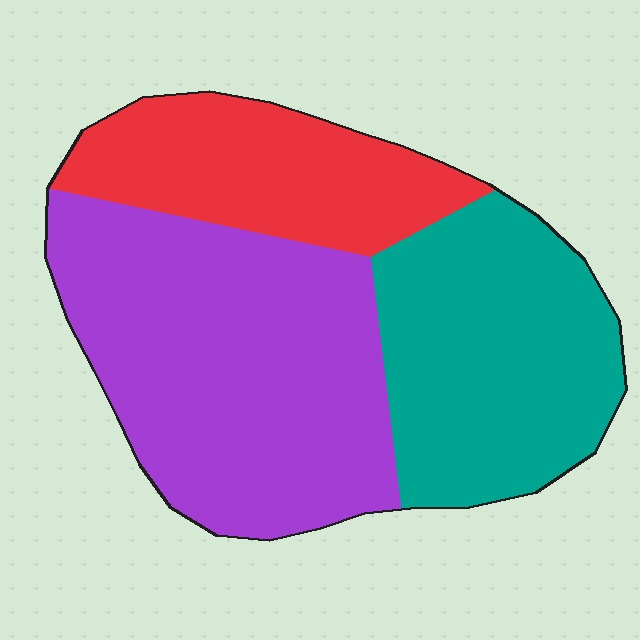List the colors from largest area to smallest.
From largest to smallest: purple, teal, red.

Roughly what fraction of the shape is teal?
Teal takes up about one third (1/3) of the shape.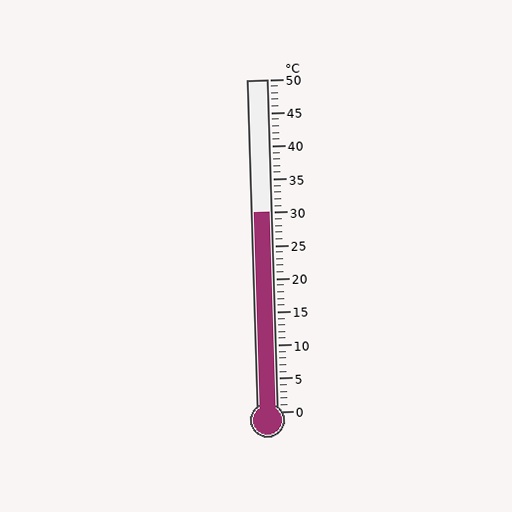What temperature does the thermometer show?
The thermometer shows approximately 30°C.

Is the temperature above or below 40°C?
The temperature is below 40°C.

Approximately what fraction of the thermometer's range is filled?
The thermometer is filled to approximately 60% of its range.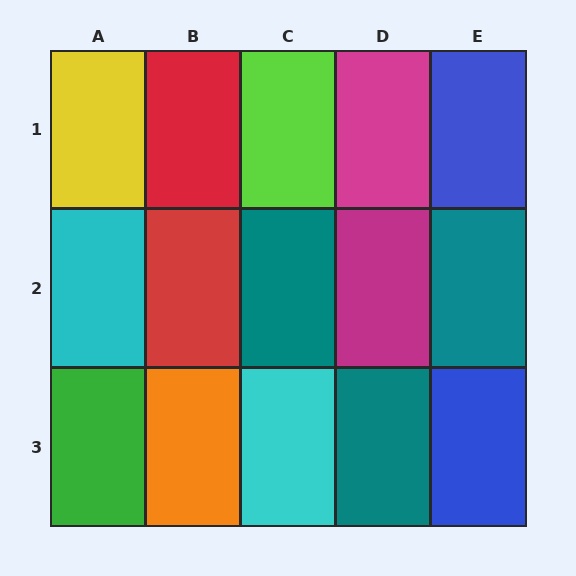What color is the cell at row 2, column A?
Cyan.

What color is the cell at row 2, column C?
Teal.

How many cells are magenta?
2 cells are magenta.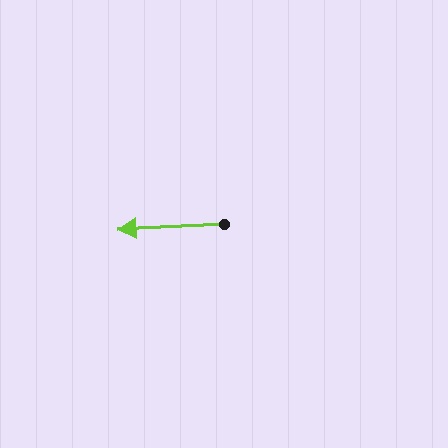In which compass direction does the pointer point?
West.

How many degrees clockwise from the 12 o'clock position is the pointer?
Approximately 267 degrees.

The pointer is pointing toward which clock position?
Roughly 9 o'clock.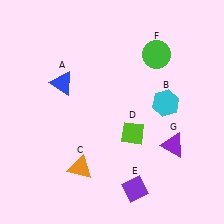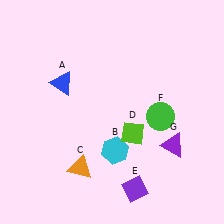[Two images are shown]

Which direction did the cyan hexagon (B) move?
The cyan hexagon (B) moved left.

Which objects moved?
The objects that moved are: the cyan hexagon (B), the green circle (F).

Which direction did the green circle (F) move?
The green circle (F) moved down.